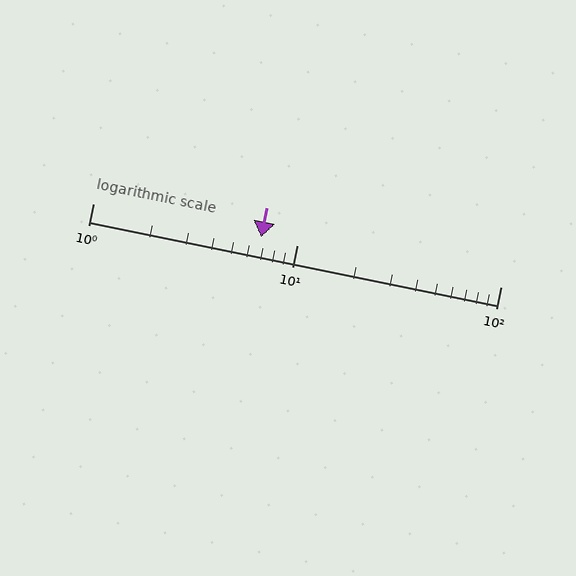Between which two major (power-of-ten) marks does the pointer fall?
The pointer is between 1 and 10.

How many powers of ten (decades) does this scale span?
The scale spans 2 decades, from 1 to 100.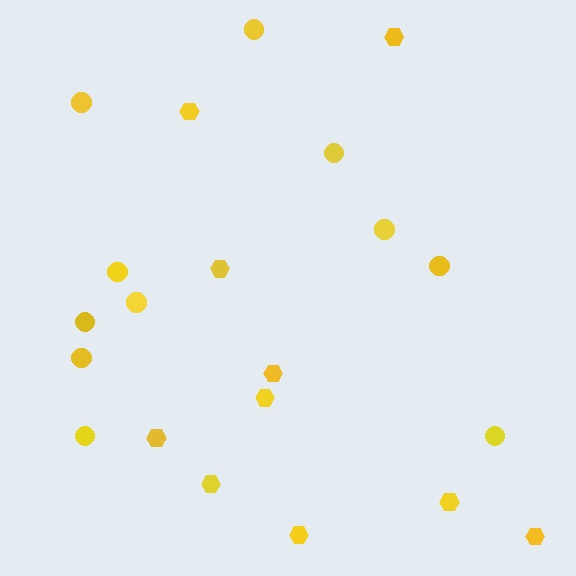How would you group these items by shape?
There are 2 groups: one group of hexagons (10) and one group of circles (11).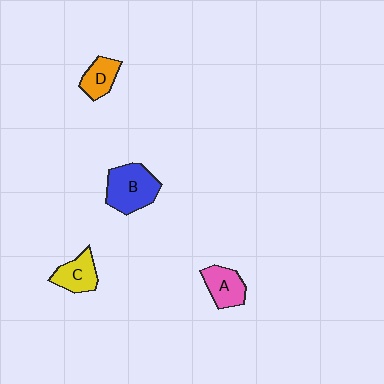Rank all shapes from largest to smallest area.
From largest to smallest: B (blue), A (pink), C (yellow), D (orange).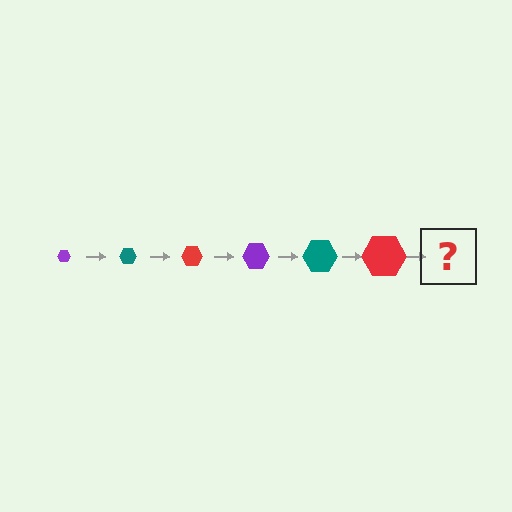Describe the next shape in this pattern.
It should be a purple hexagon, larger than the previous one.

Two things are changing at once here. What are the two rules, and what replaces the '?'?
The two rules are that the hexagon grows larger each step and the color cycles through purple, teal, and red. The '?' should be a purple hexagon, larger than the previous one.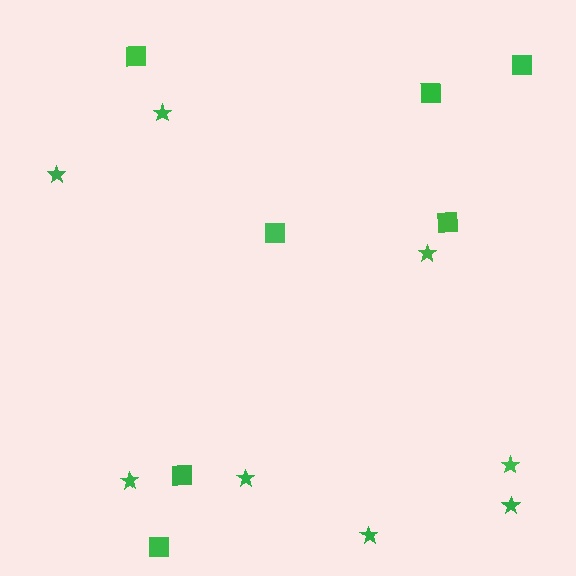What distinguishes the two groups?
There are 2 groups: one group of stars (8) and one group of squares (7).